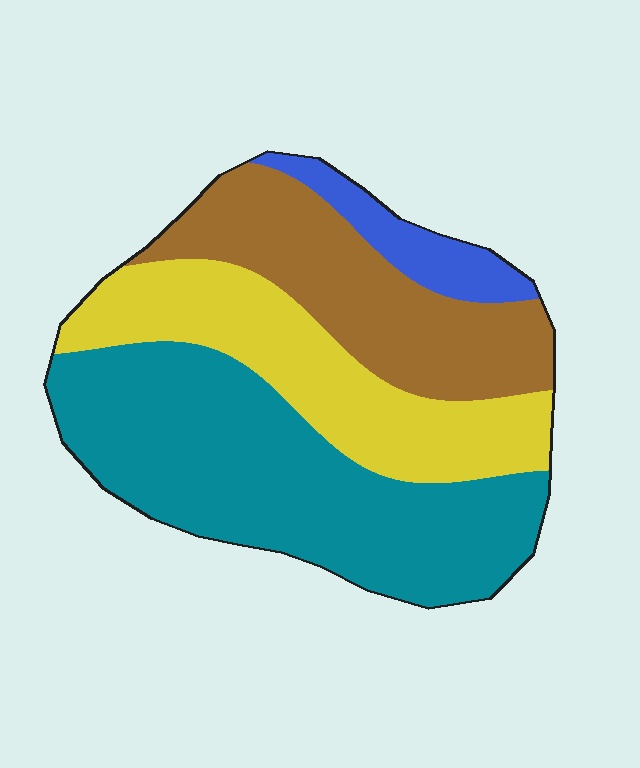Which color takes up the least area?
Blue, at roughly 5%.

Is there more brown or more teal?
Teal.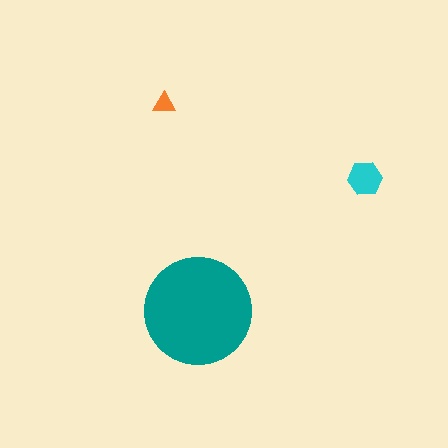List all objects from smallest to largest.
The orange triangle, the cyan hexagon, the teal circle.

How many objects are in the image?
There are 3 objects in the image.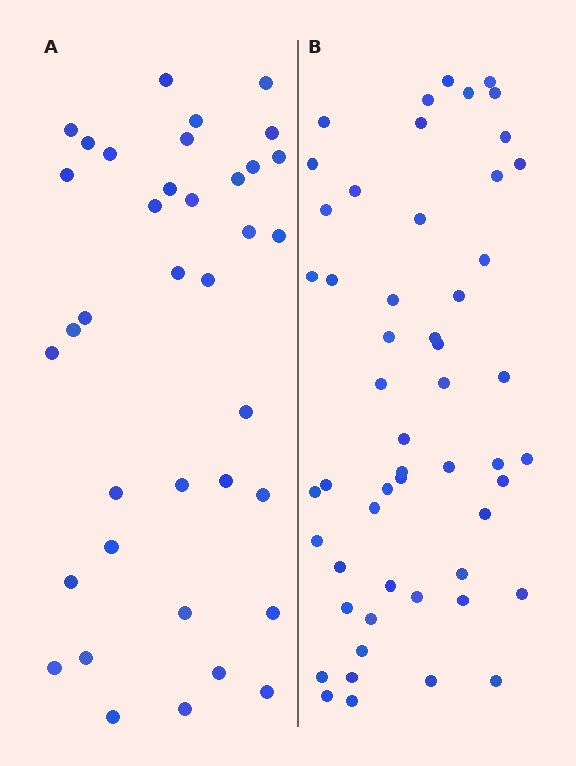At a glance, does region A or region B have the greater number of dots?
Region B (the right region) has more dots.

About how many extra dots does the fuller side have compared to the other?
Region B has approximately 15 more dots than region A.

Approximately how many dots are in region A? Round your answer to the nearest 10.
About 40 dots. (The exact count is 37, which rounds to 40.)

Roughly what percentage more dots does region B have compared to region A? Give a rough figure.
About 45% more.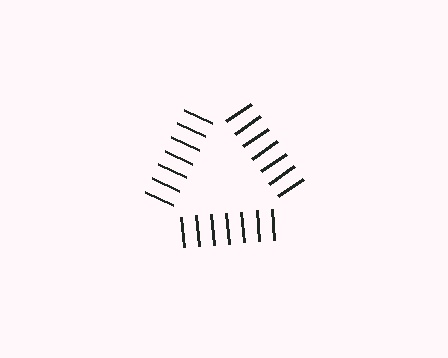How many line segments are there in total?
21 — 7 along each of the 3 edges.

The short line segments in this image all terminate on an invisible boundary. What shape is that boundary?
An illusory triangle — the line segments terminate on its edges but no continuous stroke is drawn.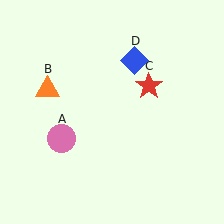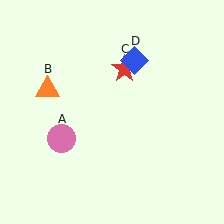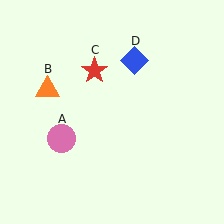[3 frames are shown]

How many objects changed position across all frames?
1 object changed position: red star (object C).